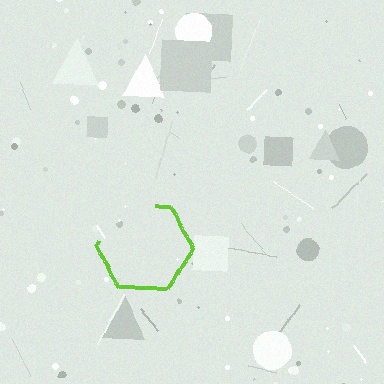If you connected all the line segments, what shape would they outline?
They would outline a hexagon.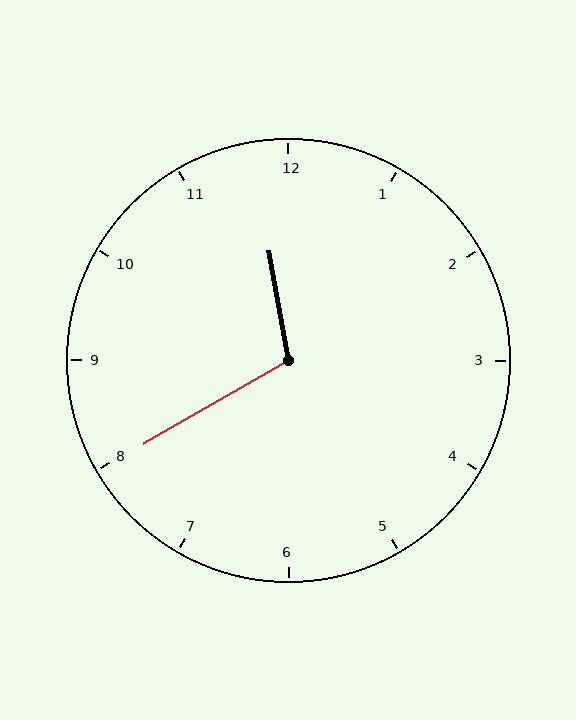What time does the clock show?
11:40.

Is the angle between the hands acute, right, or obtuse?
It is obtuse.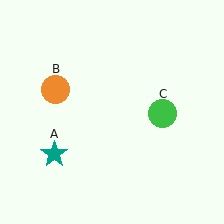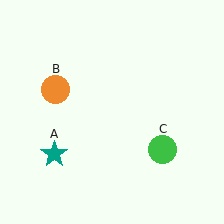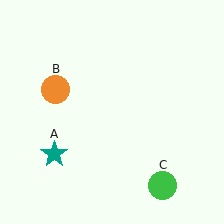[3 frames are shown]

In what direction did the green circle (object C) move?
The green circle (object C) moved down.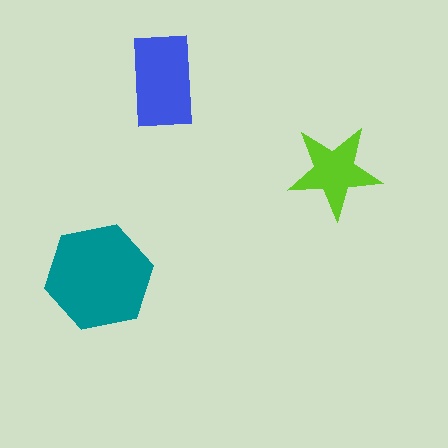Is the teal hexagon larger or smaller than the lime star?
Larger.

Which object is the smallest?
The lime star.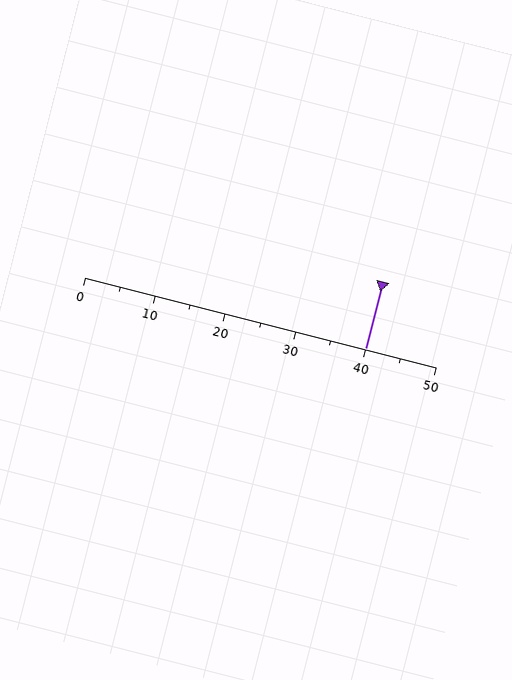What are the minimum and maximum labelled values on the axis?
The axis runs from 0 to 50.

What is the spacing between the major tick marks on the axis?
The major ticks are spaced 10 apart.